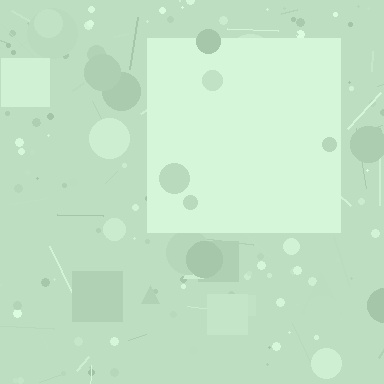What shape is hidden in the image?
A square is hidden in the image.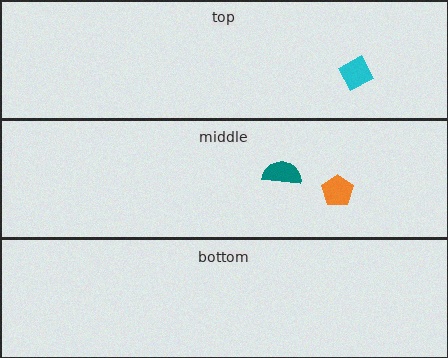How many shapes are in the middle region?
2.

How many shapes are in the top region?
1.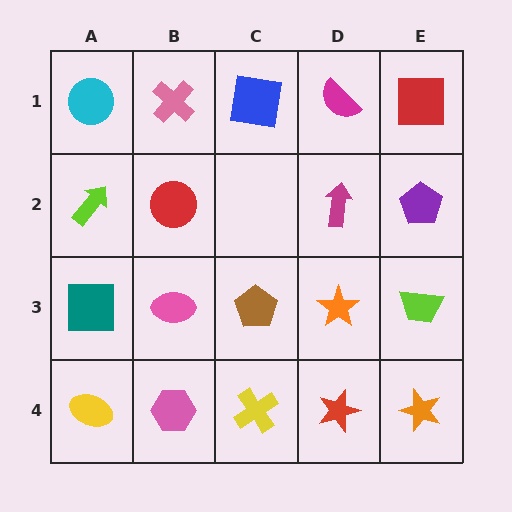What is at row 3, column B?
A pink ellipse.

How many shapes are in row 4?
5 shapes.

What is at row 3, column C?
A brown pentagon.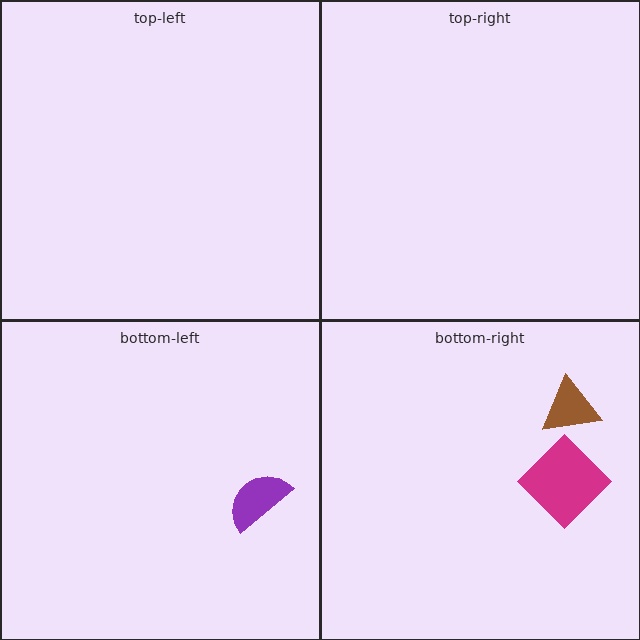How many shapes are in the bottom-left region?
1.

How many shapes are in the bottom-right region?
2.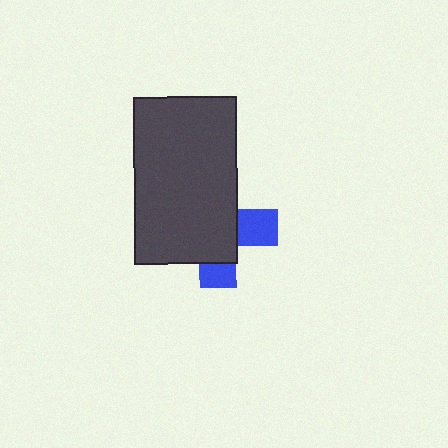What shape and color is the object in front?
The object in front is a dark gray rectangle.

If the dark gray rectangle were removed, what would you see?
You would see the complete blue cross.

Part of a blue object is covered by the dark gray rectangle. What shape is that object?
It is a cross.